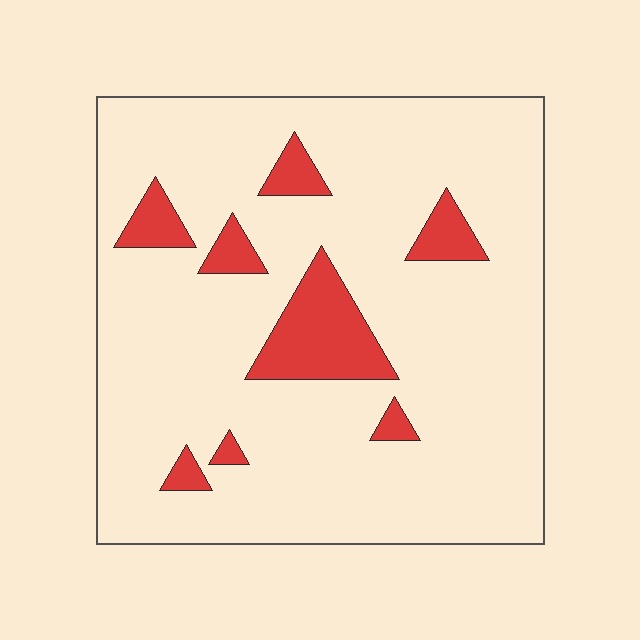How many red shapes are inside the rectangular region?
8.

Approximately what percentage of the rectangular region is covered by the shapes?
Approximately 10%.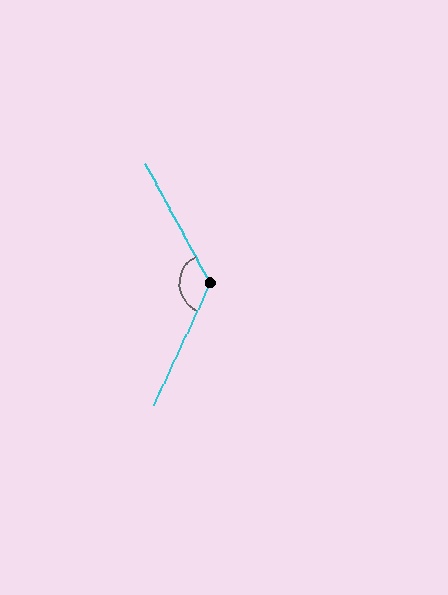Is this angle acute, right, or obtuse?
It is obtuse.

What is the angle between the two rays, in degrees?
Approximately 127 degrees.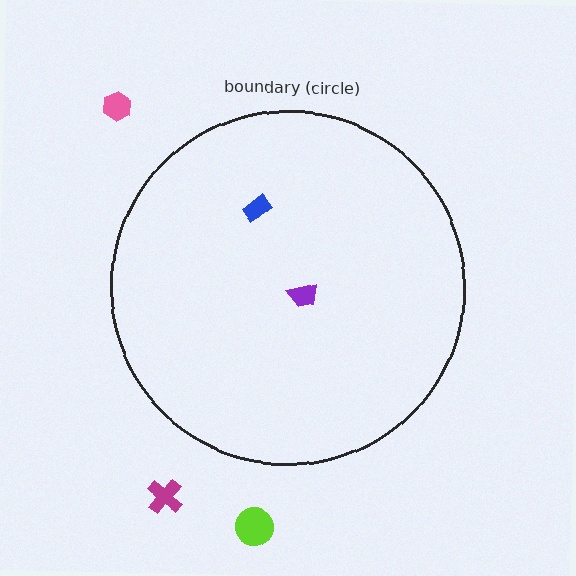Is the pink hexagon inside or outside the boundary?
Outside.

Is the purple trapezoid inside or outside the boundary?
Inside.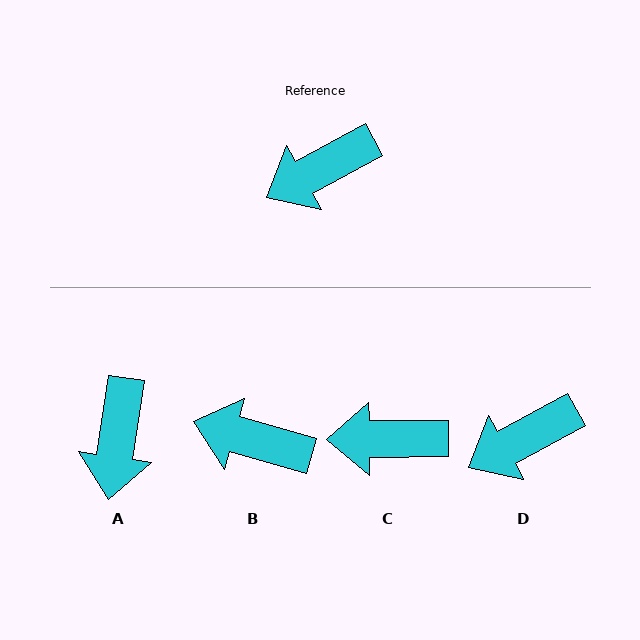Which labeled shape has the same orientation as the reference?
D.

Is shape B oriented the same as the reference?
No, it is off by about 44 degrees.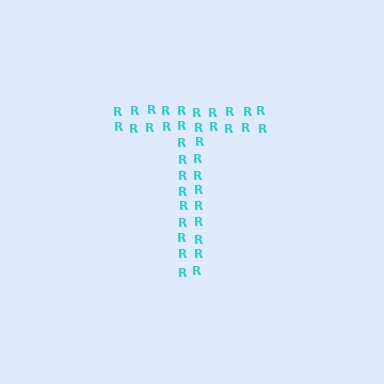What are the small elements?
The small elements are letter R's.